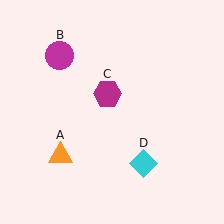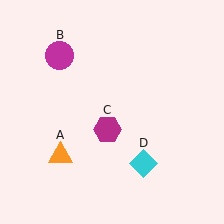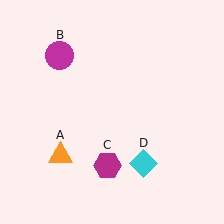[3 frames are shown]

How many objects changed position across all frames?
1 object changed position: magenta hexagon (object C).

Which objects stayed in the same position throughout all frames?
Orange triangle (object A) and magenta circle (object B) and cyan diamond (object D) remained stationary.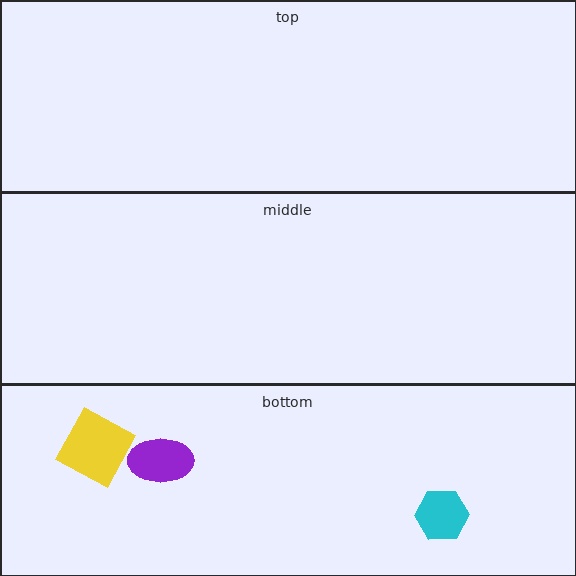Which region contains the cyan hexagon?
The bottom region.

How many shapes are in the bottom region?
3.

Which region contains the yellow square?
The bottom region.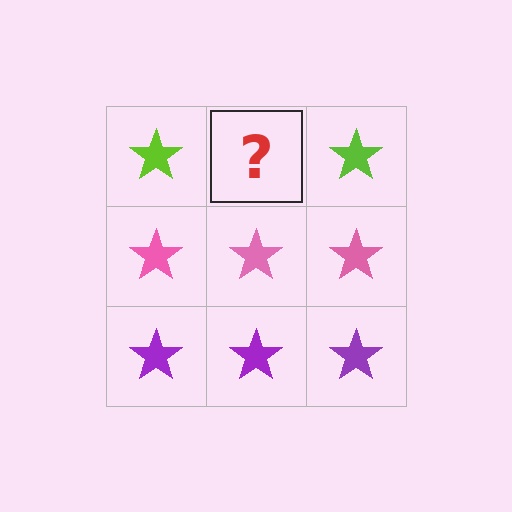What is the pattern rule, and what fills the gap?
The rule is that each row has a consistent color. The gap should be filled with a lime star.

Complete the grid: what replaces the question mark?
The question mark should be replaced with a lime star.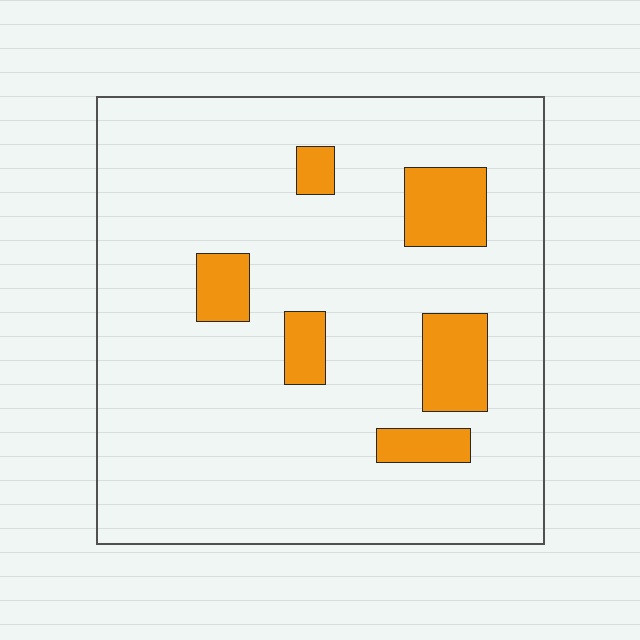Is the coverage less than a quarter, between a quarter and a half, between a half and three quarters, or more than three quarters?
Less than a quarter.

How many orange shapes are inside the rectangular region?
6.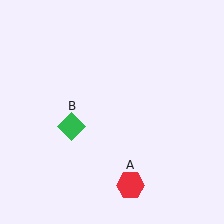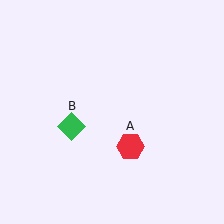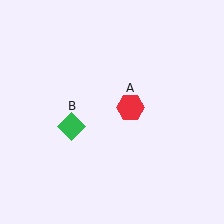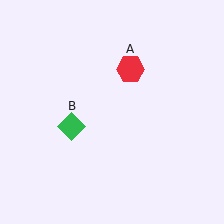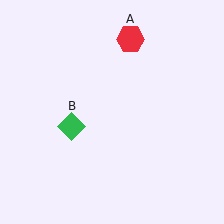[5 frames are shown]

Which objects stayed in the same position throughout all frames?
Green diamond (object B) remained stationary.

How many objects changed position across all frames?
1 object changed position: red hexagon (object A).